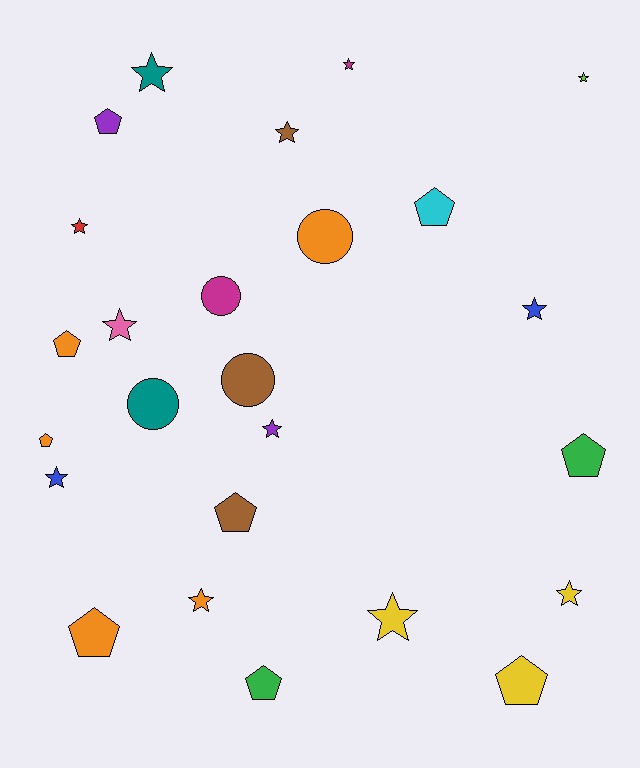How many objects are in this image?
There are 25 objects.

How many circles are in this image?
There are 4 circles.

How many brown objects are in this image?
There are 3 brown objects.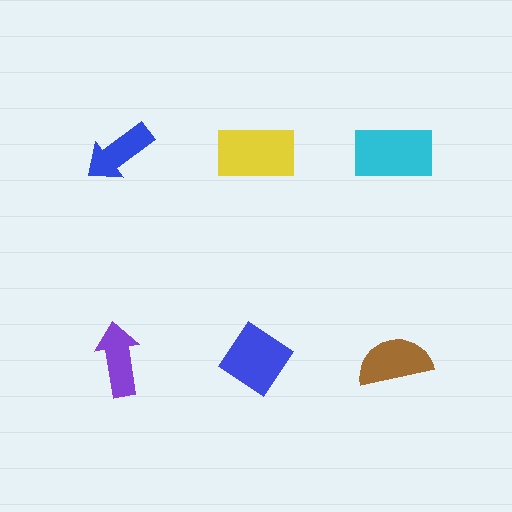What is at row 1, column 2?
A yellow rectangle.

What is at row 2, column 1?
A purple arrow.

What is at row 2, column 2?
A blue diamond.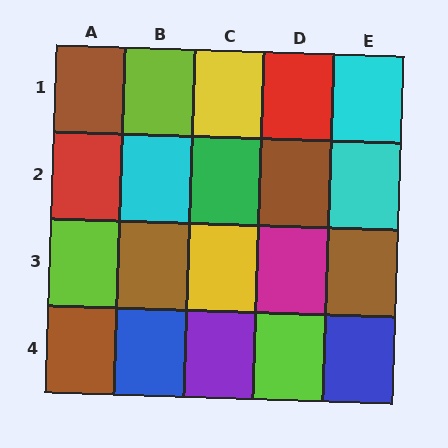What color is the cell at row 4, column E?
Blue.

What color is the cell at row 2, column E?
Cyan.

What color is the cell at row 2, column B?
Cyan.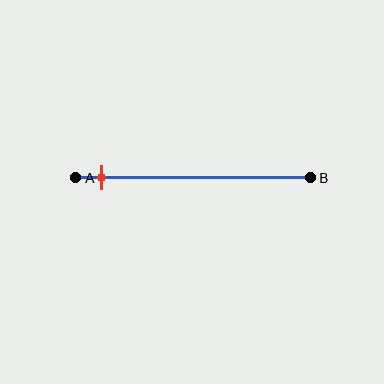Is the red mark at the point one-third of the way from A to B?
No, the mark is at about 10% from A, not at the 33% one-third point.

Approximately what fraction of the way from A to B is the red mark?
The red mark is approximately 10% of the way from A to B.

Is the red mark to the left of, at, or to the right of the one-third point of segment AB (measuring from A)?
The red mark is to the left of the one-third point of segment AB.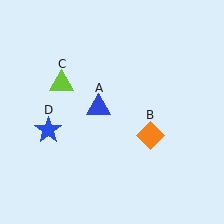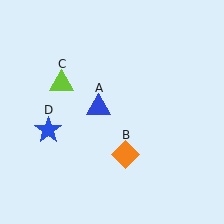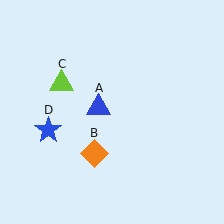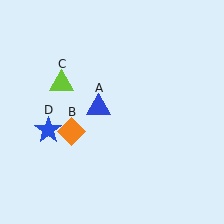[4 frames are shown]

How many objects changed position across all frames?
1 object changed position: orange diamond (object B).